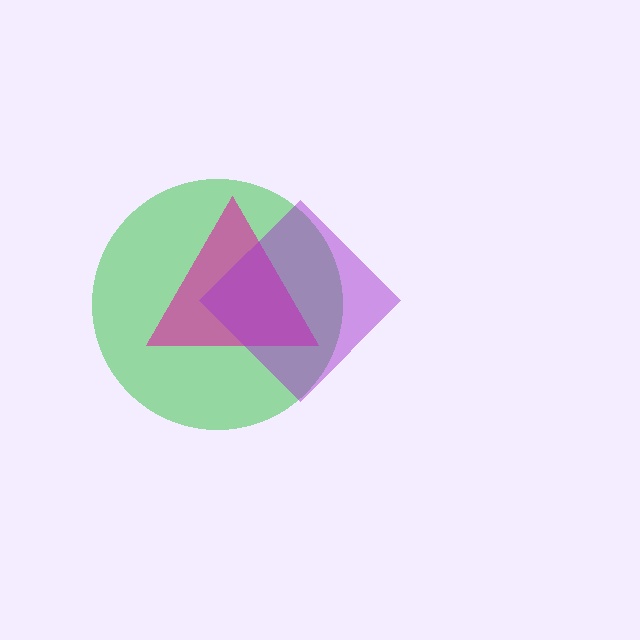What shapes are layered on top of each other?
The layered shapes are: a green circle, a magenta triangle, a purple diamond.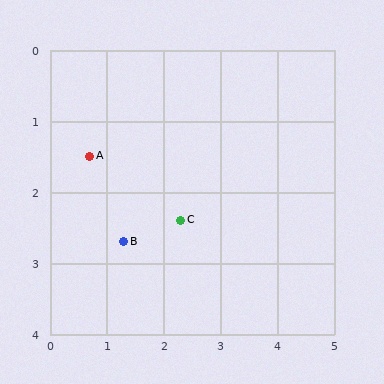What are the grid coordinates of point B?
Point B is at approximately (1.3, 2.7).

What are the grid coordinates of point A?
Point A is at approximately (0.7, 1.5).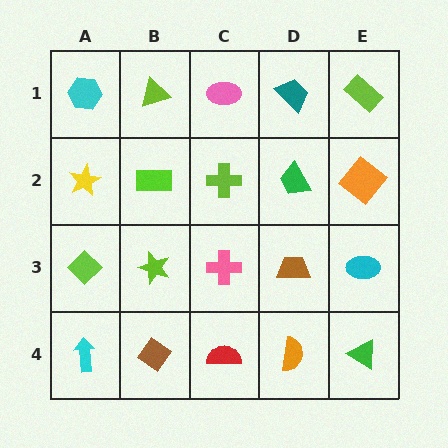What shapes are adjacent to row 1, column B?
A lime rectangle (row 2, column B), a cyan hexagon (row 1, column A), a pink ellipse (row 1, column C).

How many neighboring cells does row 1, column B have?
3.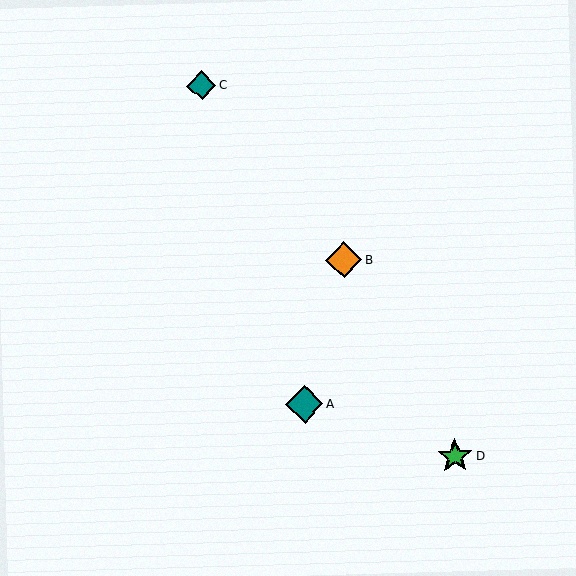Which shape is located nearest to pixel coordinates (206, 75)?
The teal diamond (labeled C) at (201, 86) is nearest to that location.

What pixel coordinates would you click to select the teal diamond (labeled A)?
Click at (304, 404) to select the teal diamond A.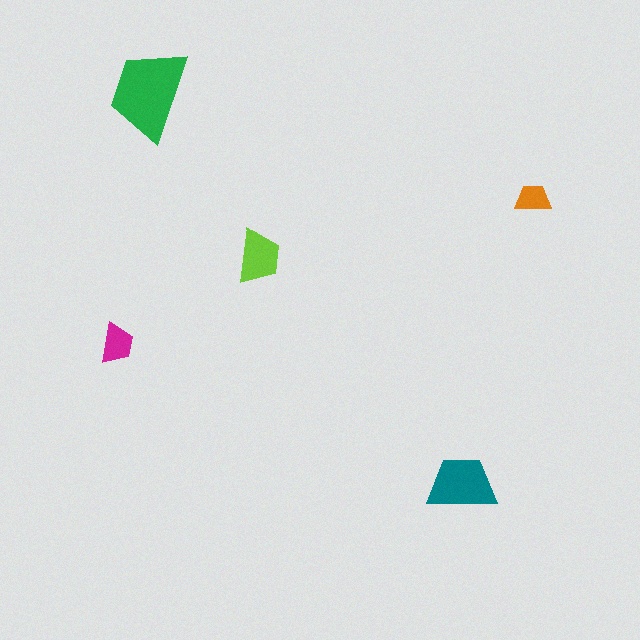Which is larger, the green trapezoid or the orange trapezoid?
The green one.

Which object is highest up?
The green trapezoid is topmost.